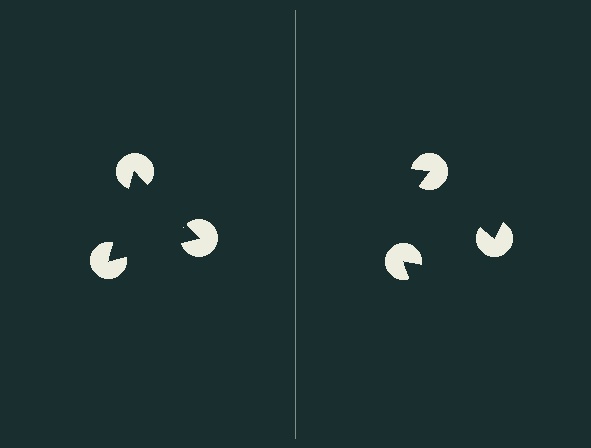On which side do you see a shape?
An illusory triangle appears on the left side. On the right side the wedge cuts are rotated, so no coherent shape forms.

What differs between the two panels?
The pac-man discs are positioned identically on both sides; only the wedge orientations differ. On the left they align to a triangle; on the right they are misaligned.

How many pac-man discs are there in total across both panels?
6 — 3 on each side.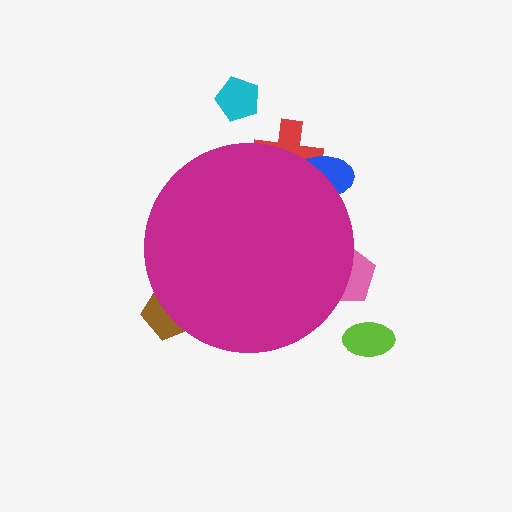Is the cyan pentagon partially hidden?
No, the cyan pentagon is fully visible.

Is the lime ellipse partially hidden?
No, the lime ellipse is fully visible.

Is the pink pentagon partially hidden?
Yes, the pink pentagon is partially hidden behind the magenta circle.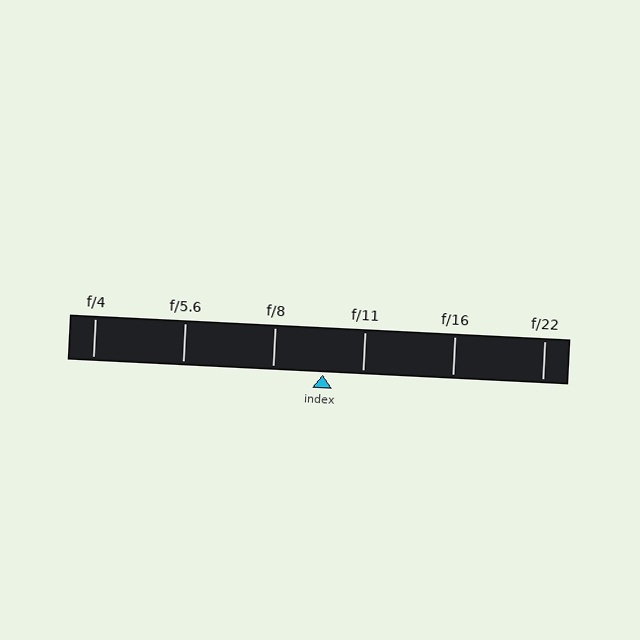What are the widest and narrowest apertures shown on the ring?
The widest aperture shown is f/4 and the narrowest is f/22.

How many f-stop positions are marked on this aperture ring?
There are 6 f-stop positions marked.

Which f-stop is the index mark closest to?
The index mark is closest to f/11.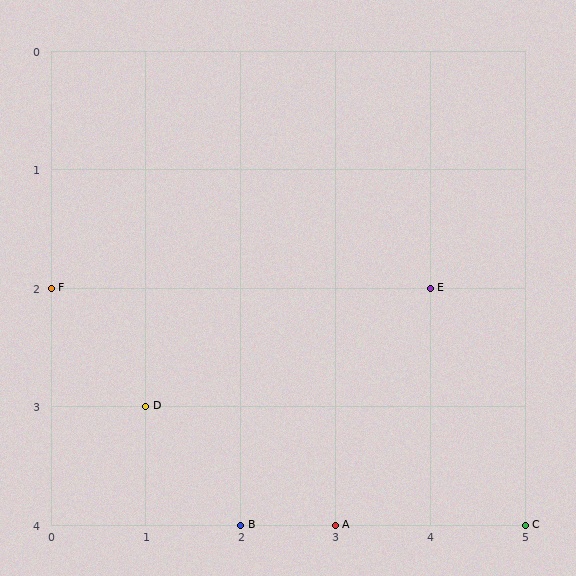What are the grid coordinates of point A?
Point A is at grid coordinates (3, 4).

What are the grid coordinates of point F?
Point F is at grid coordinates (0, 2).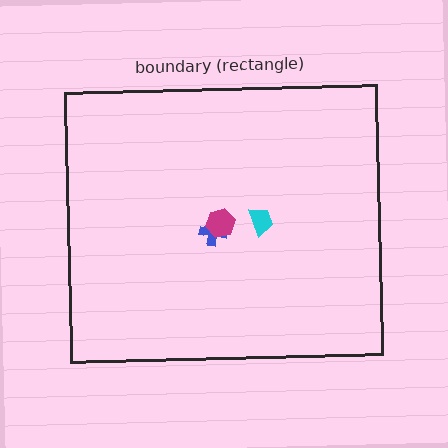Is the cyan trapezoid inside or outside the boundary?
Inside.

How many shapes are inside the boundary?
3 inside, 0 outside.